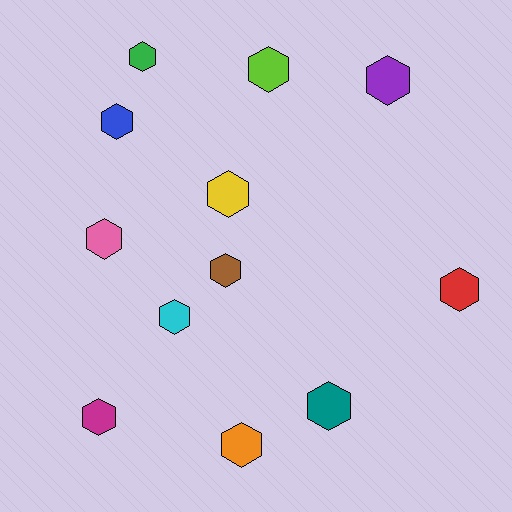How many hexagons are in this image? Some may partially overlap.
There are 12 hexagons.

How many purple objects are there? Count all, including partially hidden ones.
There is 1 purple object.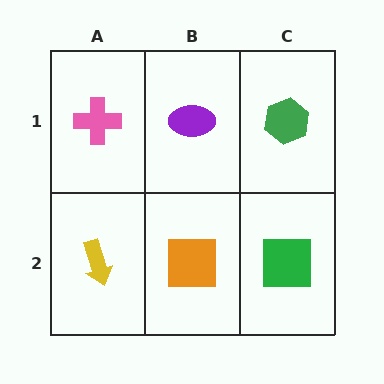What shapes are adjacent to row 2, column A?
A pink cross (row 1, column A), an orange square (row 2, column B).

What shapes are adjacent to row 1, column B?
An orange square (row 2, column B), a pink cross (row 1, column A), a green hexagon (row 1, column C).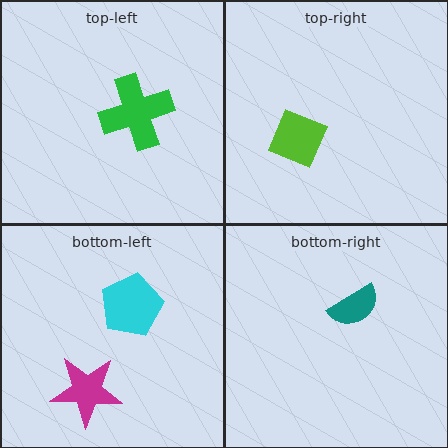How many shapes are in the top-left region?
1.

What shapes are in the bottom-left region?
The magenta star, the cyan pentagon.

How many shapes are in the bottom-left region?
2.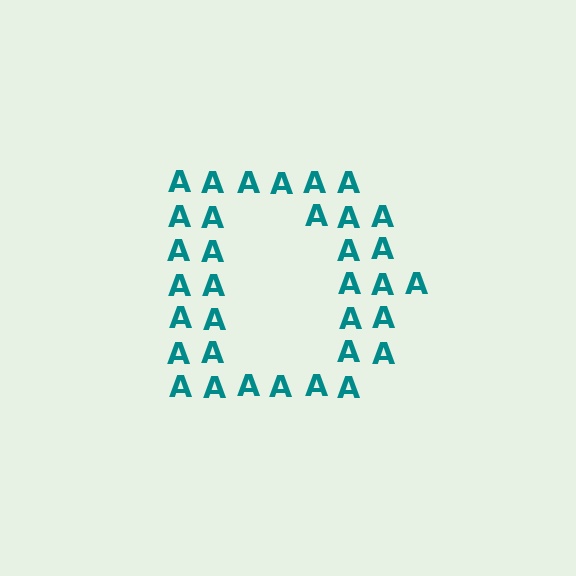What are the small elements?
The small elements are letter A's.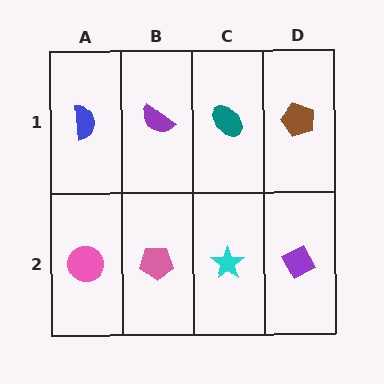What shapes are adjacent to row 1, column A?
A pink circle (row 2, column A), a purple semicircle (row 1, column B).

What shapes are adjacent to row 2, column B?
A purple semicircle (row 1, column B), a pink circle (row 2, column A), a cyan star (row 2, column C).